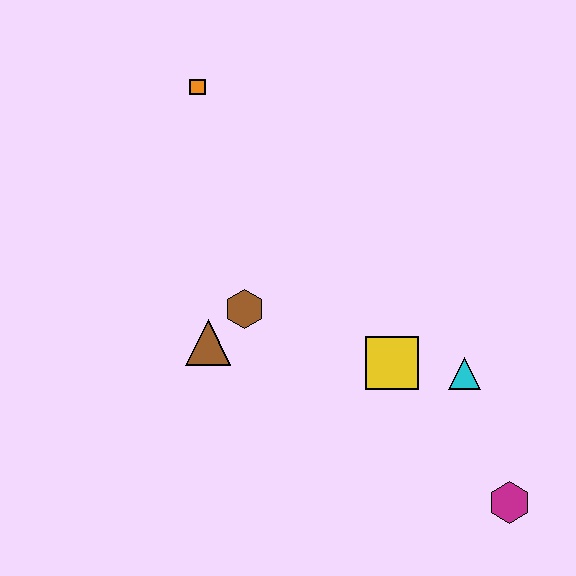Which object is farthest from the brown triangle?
The magenta hexagon is farthest from the brown triangle.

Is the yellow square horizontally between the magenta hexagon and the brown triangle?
Yes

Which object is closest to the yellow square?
The cyan triangle is closest to the yellow square.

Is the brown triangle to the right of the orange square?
Yes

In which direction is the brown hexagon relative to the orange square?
The brown hexagon is below the orange square.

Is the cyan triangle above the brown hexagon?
No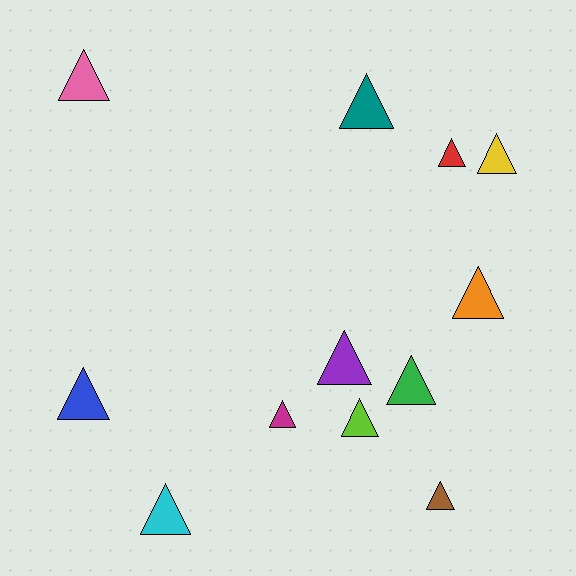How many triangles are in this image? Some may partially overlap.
There are 12 triangles.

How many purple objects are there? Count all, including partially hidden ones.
There is 1 purple object.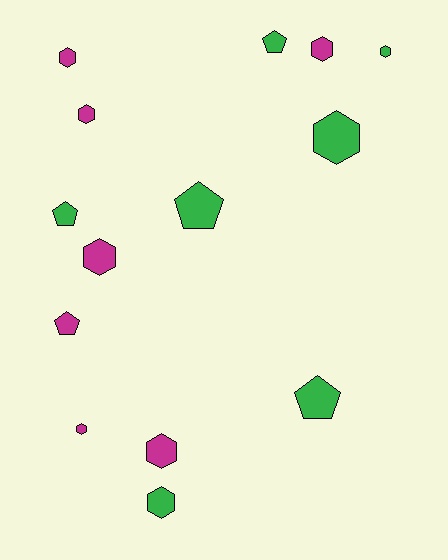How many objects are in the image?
There are 14 objects.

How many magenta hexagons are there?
There are 6 magenta hexagons.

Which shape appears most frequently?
Hexagon, with 9 objects.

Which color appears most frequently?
Green, with 7 objects.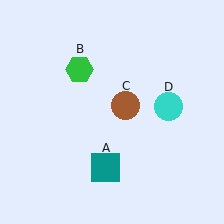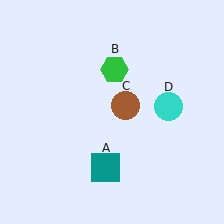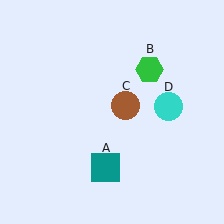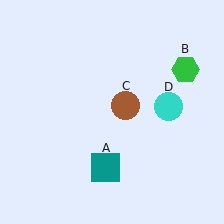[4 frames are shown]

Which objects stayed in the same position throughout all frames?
Teal square (object A) and brown circle (object C) and cyan circle (object D) remained stationary.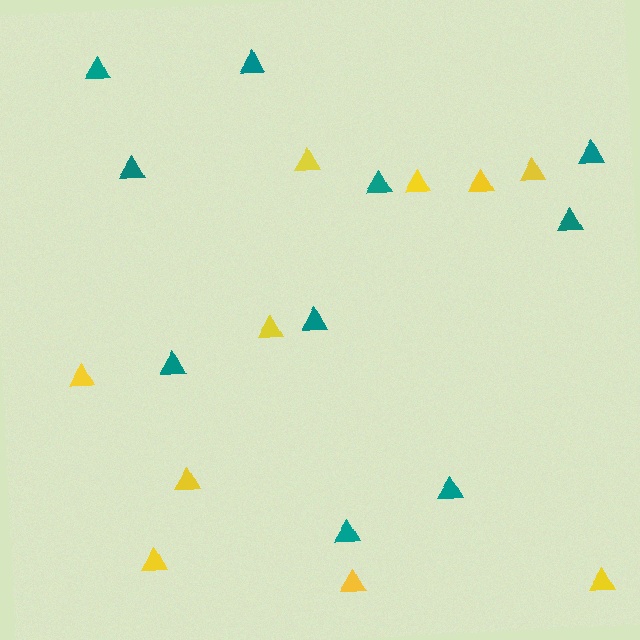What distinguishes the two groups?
There are 2 groups: one group of yellow triangles (10) and one group of teal triangles (10).